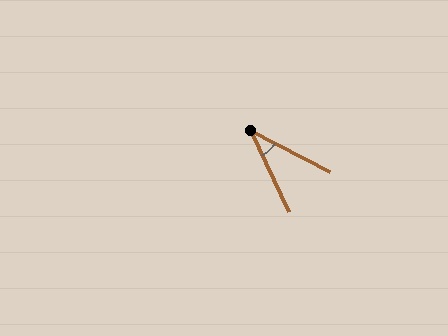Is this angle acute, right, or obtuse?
It is acute.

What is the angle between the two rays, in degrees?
Approximately 37 degrees.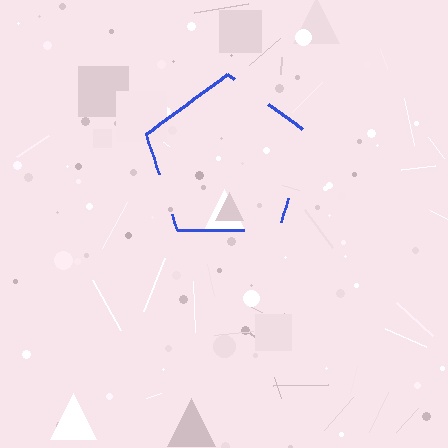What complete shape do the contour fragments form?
The contour fragments form a pentagon.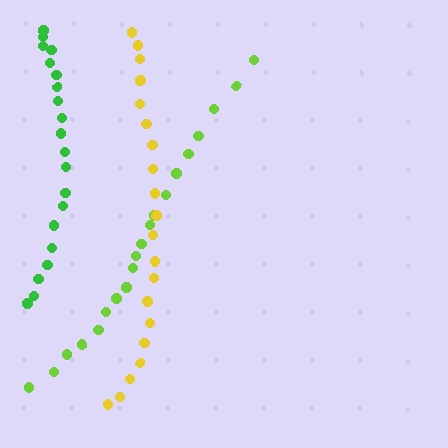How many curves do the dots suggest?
There are 3 distinct paths.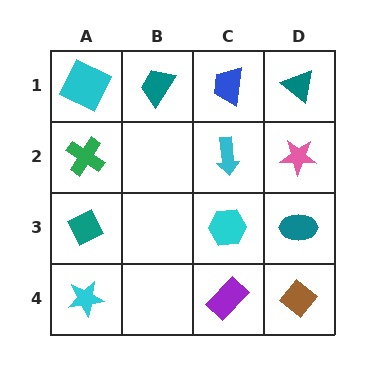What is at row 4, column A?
A cyan star.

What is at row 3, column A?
A teal diamond.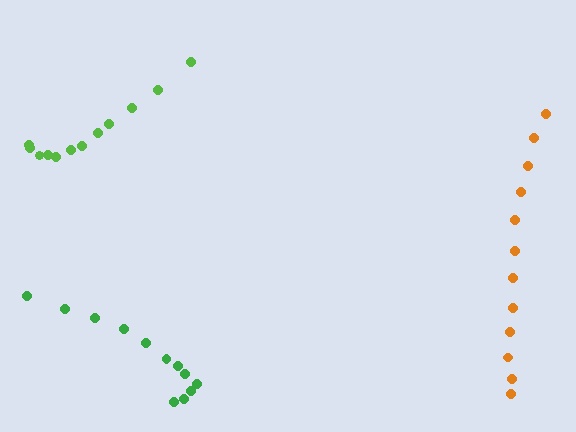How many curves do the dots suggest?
There are 3 distinct paths.